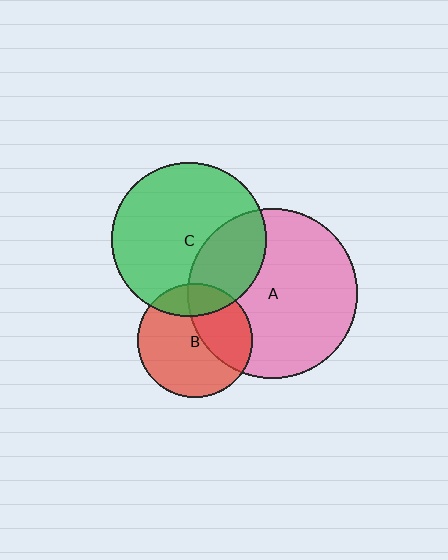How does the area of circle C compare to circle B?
Approximately 1.8 times.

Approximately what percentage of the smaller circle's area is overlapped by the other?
Approximately 35%.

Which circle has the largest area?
Circle A (pink).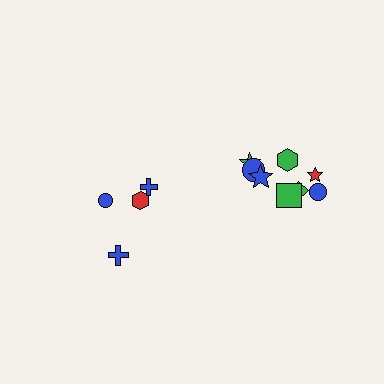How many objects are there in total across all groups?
There are 12 objects.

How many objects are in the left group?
There are 4 objects.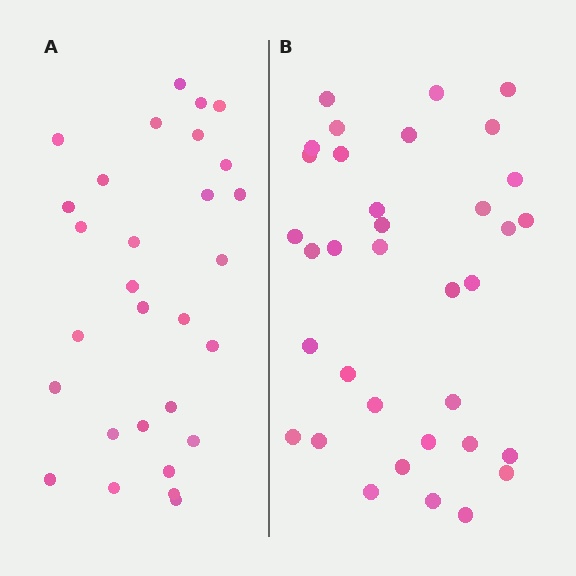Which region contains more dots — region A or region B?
Region B (the right region) has more dots.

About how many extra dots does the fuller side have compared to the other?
Region B has about 6 more dots than region A.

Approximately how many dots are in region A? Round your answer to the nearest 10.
About 30 dots. (The exact count is 29, which rounds to 30.)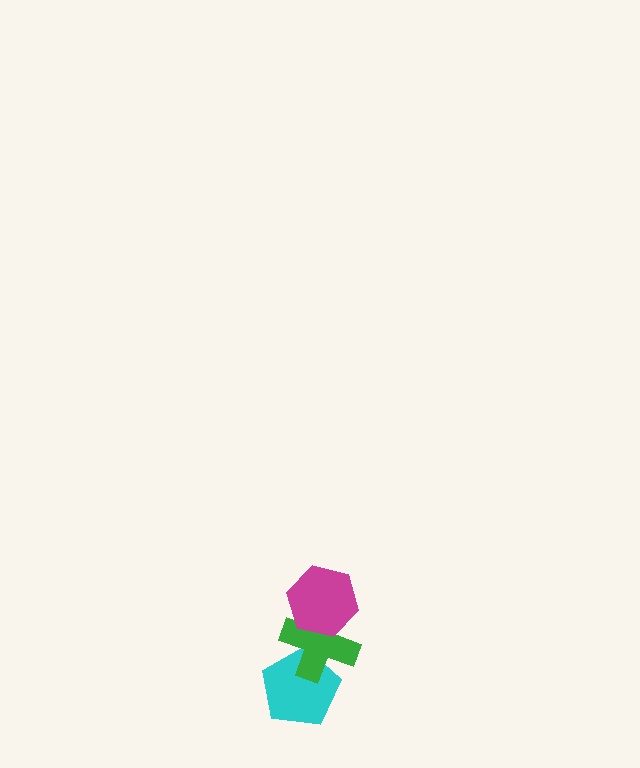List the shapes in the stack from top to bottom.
From top to bottom: the magenta hexagon, the green cross, the cyan pentagon.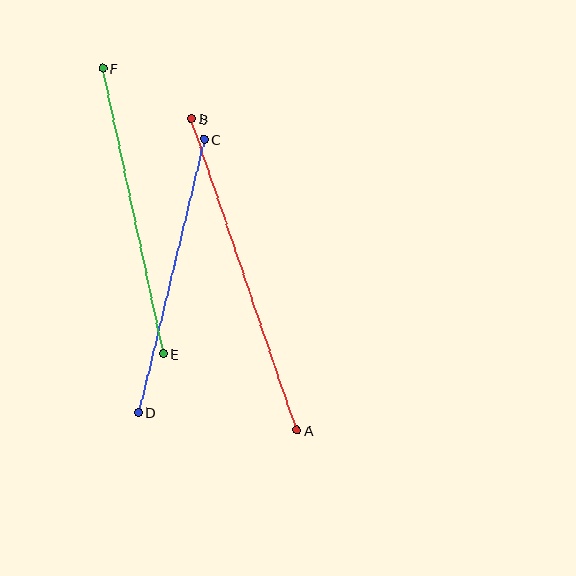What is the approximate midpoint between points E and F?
The midpoint is at approximately (133, 211) pixels.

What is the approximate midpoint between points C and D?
The midpoint is at approximately (171, 276) pixels.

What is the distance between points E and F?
The distance is approximately 292 pixels.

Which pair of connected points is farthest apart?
Points A and B are farthest apart.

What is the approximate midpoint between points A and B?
The midpoint is at approximately (244, 274) pixels.